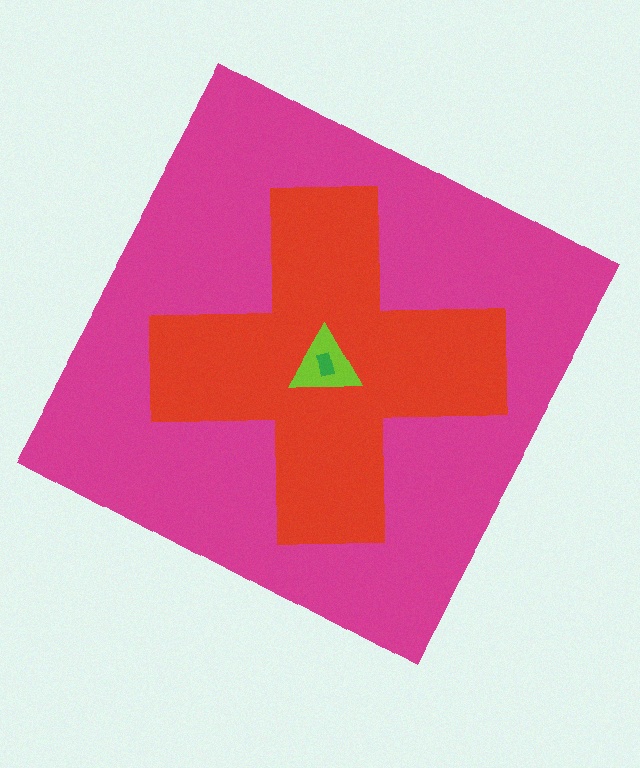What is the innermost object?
The green rectangle.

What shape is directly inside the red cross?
The lime triangle.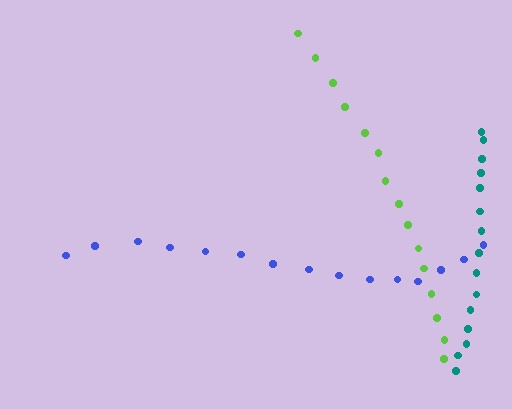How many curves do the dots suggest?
There are 3 distinct paths.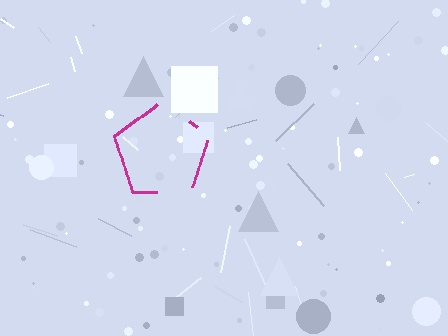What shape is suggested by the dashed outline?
The dashed outline suggests a pentagon.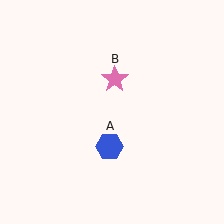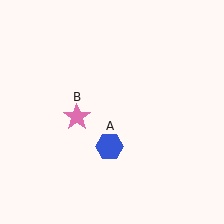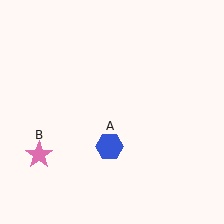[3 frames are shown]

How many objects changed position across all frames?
1 object changed position: pink star (object B).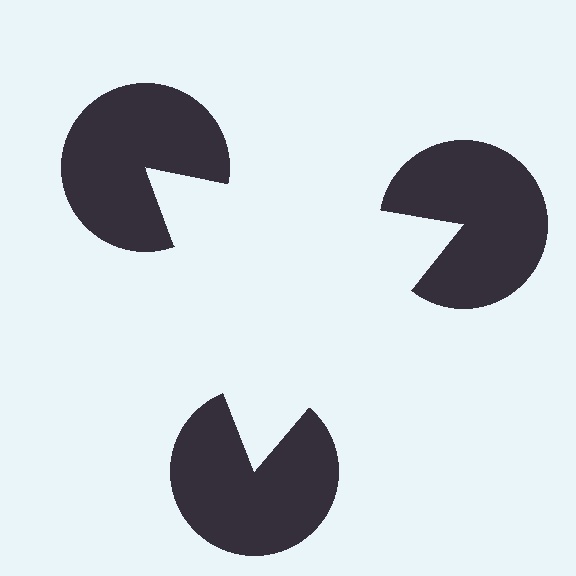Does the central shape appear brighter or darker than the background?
It typically appears slightly brighter than the background, even though no actual brightness change is drawn.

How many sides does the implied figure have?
3 sides.